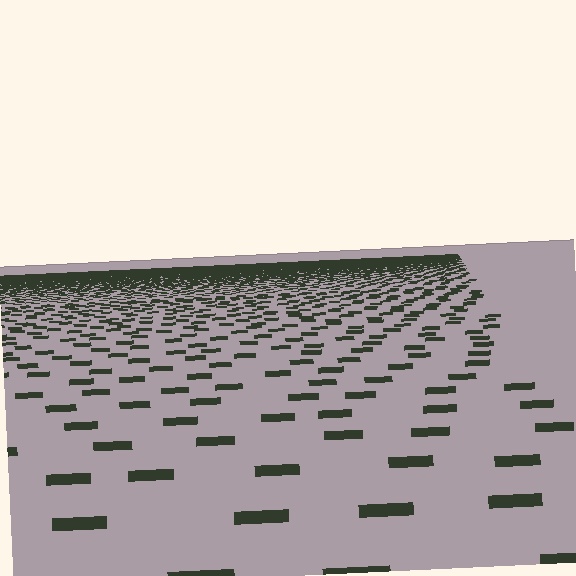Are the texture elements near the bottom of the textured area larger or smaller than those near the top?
Larger. Near the bottom, elements are closer to the viewer and appear at a bigger on-screen size.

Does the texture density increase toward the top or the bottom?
Density increases toward the top.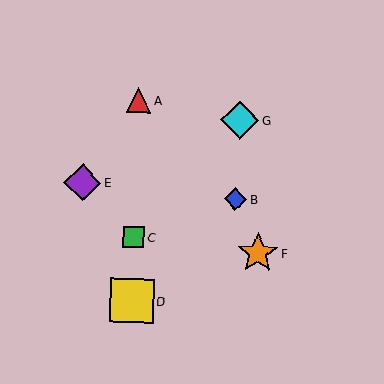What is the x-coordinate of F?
Object F is at x≈258.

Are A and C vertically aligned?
Yes, both are at x≈138.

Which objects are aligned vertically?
Objects A, C, D are aligned vertically.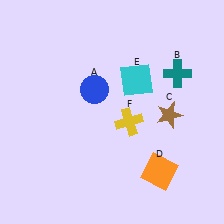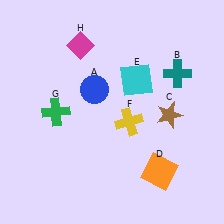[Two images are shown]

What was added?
A green cross (G), a magenta diamond (H) were added in Image 2.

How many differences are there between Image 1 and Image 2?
There are 2 differences between the two images.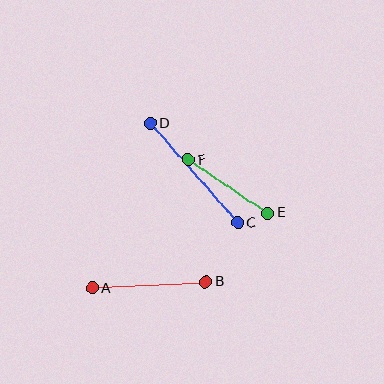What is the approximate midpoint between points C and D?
The midpoint is at approximately (194, 173) pixels.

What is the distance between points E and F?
The distance is approximately 96 pixels.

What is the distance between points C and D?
The distance is approximately 133 pixels.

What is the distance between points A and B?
The distance is approximately 114 pixels.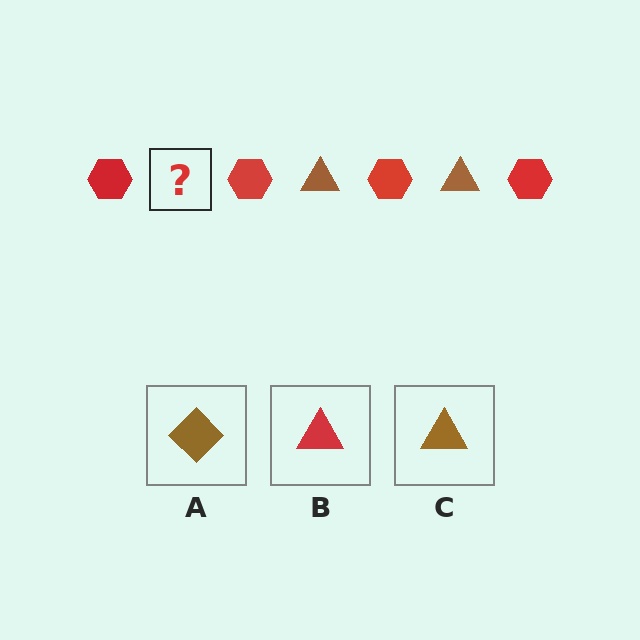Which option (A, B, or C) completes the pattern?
C.